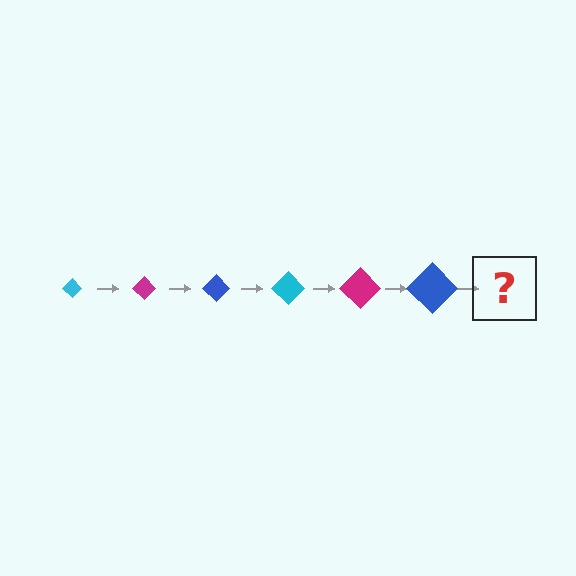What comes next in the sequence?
The next element should be a cyan diamond, larger than the previous one.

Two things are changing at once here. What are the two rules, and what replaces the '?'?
The two rules are that the diamond grows larger each step and the color cycles through cyan, magenta, and blue. The '?' should be a cyan diamond, larger than the previous one.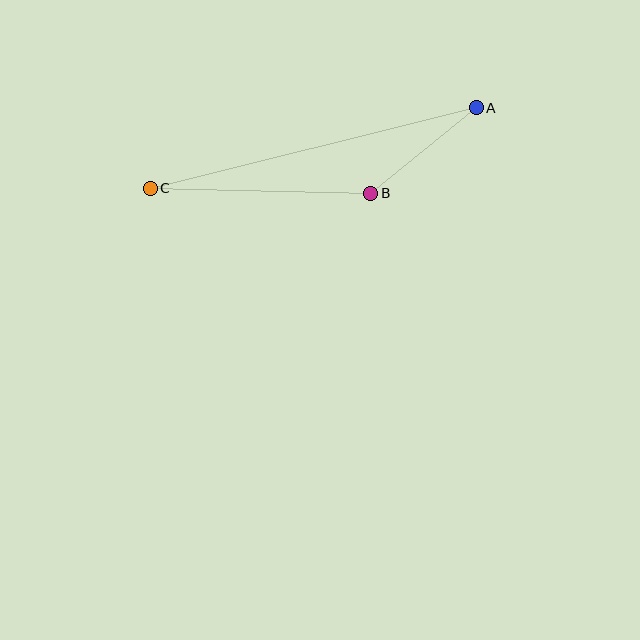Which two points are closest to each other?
Points A and B are closest to each other.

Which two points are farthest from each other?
Points A and C are farthest from each other.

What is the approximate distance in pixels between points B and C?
The distance between B and C is approximately 221 pixels.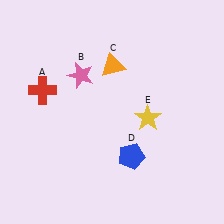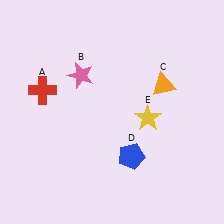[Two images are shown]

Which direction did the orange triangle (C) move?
The orange triangle (C) moved right.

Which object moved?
The orange triangle (C) moved right.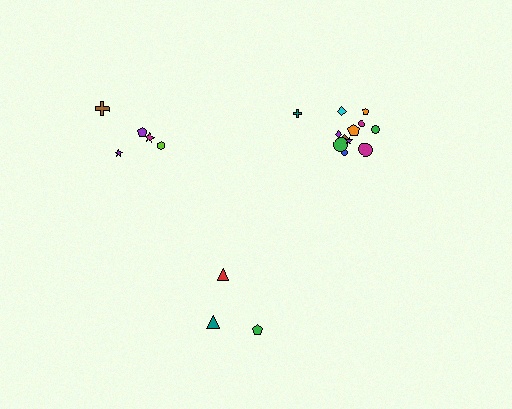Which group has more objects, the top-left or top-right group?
The top-right group.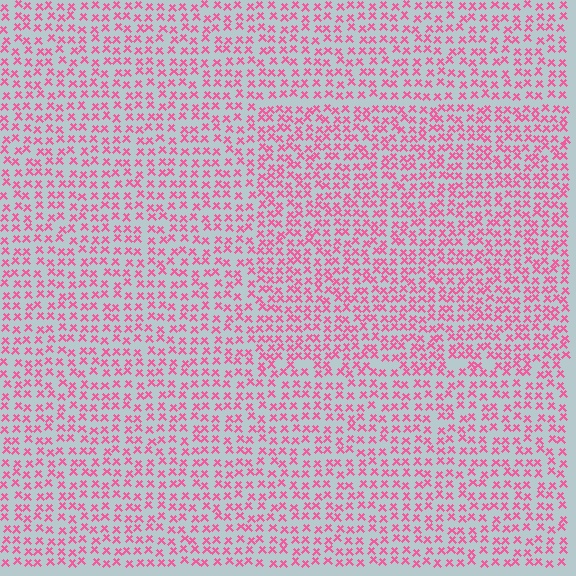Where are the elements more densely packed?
The elements are more densely packed inside the rectangle boundary.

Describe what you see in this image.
The image contains small pink elements arranged at two different densities. A rectangle-shaped region is visible where the elements are more densely packed than the surrounding area.